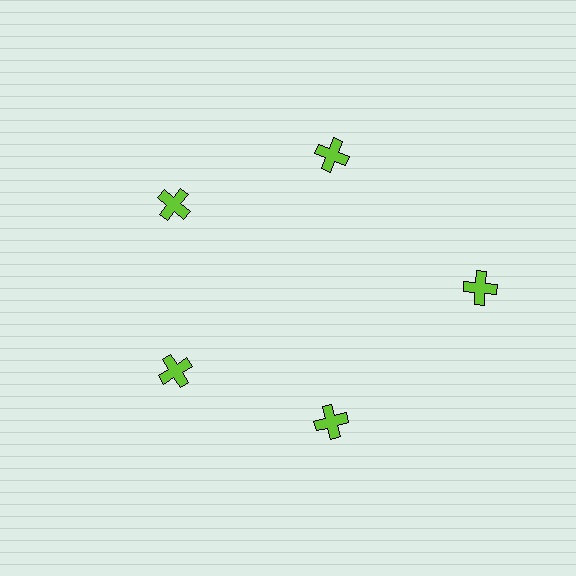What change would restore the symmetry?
The symmetry would be restored by moving it inward, back onto the ring so that all 5 crosses sit at equal angles and equal distance from the center.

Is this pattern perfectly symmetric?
No. The 5 lime crosses are arranged in a ring, but one element near the 3 o'clock position is pushed outward from the center, breaking the 5-fold rotational symmetry.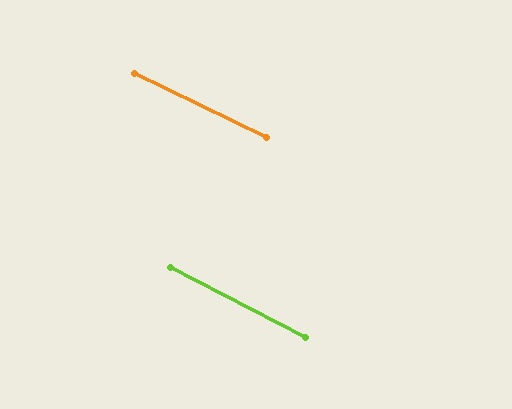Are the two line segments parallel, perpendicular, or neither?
Parallel — their directions differ by only 1.8°.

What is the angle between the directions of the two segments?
Approximately 2 degrees.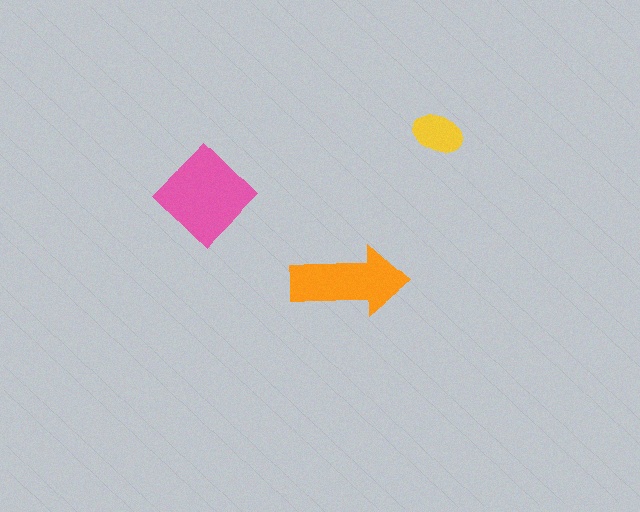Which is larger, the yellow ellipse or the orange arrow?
The orange arrow.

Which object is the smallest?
The yellow ellipse.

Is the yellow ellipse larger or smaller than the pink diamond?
Smaller.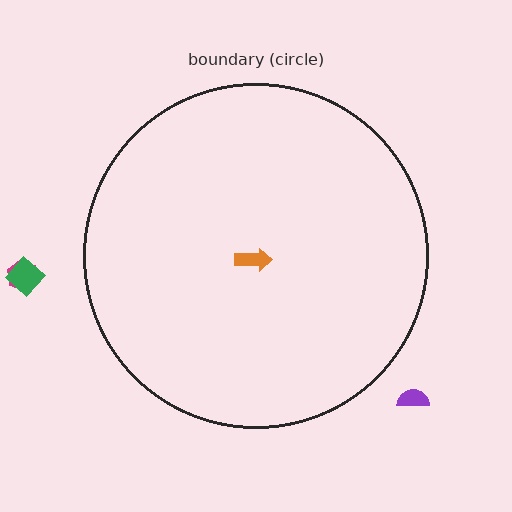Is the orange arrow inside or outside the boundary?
Inside.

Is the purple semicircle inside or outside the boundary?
Outside.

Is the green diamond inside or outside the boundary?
Outside.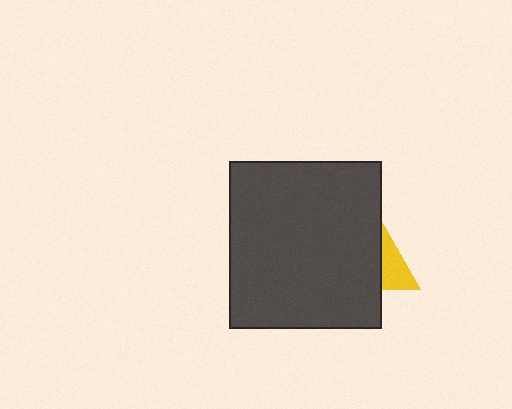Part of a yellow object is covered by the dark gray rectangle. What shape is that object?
It is a triangle.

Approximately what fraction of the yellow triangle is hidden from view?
Roughly 61% of the yellow triangle is hidden behind the dark gray rectangle.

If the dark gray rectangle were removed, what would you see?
You would see the complete yellow triangle.